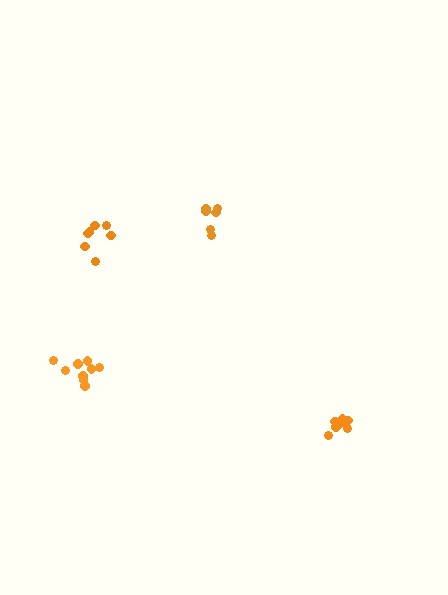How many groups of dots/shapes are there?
There are 4 groups.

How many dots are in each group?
Group 1: 8 dots, Group 2: 6 dots, Group 3: 9 dots, Group 4: 7 dots (30 total).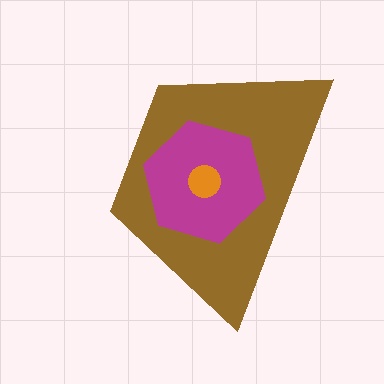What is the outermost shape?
The brown trapezoid.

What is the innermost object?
The orange circle.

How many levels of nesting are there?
3.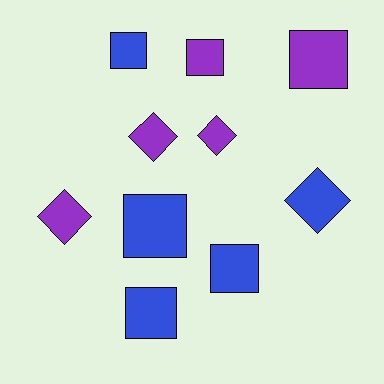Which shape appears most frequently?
Square, with 6 objects.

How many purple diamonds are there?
There are 3 purple diamonds.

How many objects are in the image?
There are 10 objects.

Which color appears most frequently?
Blue, with 5 objects.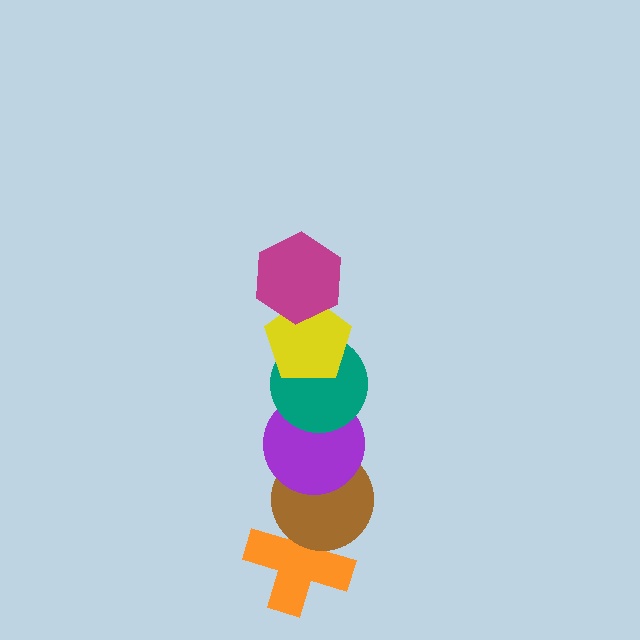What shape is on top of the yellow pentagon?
The magenta hexagon is on top of the yellow pentagon.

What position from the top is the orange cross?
The orange cross is 6th from the top.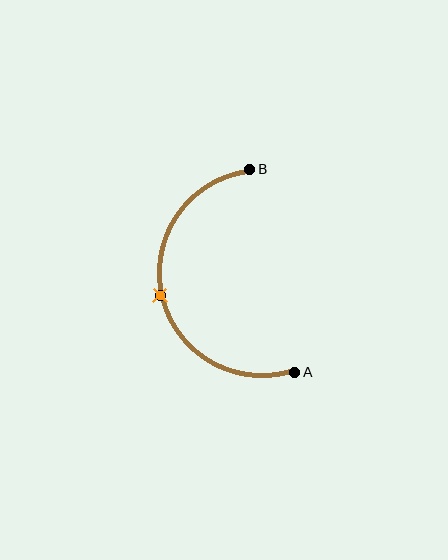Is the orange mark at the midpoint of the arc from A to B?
Yes. The orange mark lies on the arc at equal arc-length from both A and B — it is the arc midpoint.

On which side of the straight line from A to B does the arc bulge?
The arc bulges to the left of the straight line connecting A and B.